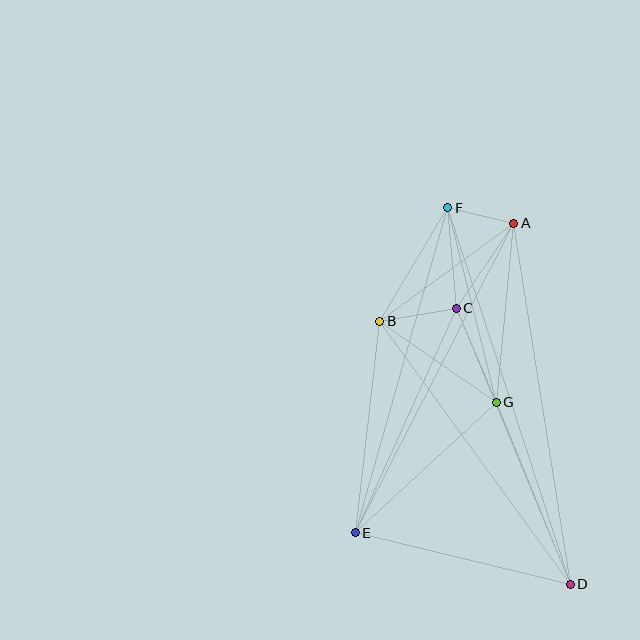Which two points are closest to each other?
Points A and F are closest to each other.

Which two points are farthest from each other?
Points D and F are farthest from each other.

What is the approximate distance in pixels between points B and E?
The distance between B and E is approximately 213 pixels.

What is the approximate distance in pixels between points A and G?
The distance between A and G is approximately 180 pixels.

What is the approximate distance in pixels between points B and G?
The distance between B and G is approximately 142 pixels.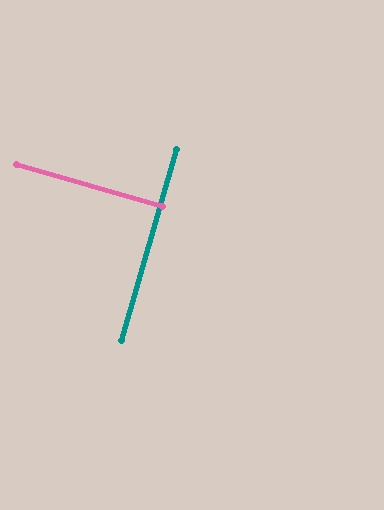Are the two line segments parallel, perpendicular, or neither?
Perpendicular — they meet at approximately 90°.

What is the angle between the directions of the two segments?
Approximately 90 degrees.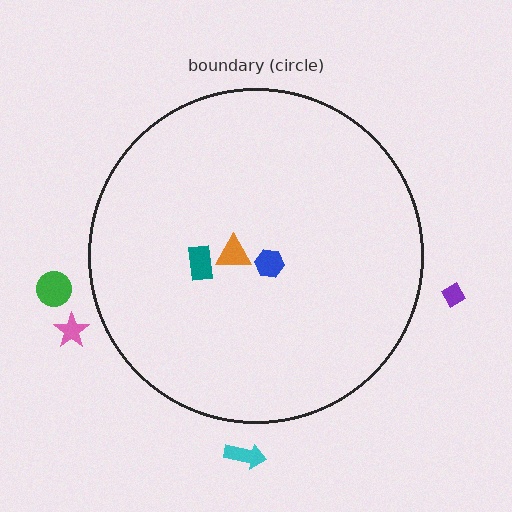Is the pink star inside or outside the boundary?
Outside.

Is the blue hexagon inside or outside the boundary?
Inside.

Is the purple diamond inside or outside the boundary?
Outside.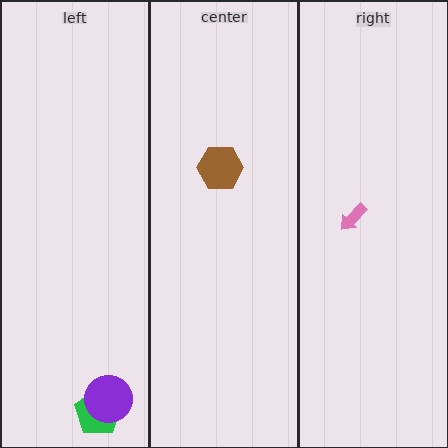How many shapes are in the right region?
1.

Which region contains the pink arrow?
The right region.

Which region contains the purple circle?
The left region.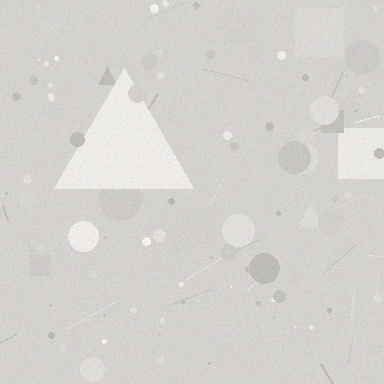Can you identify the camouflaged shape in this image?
The camouflaged shape is a triangle.